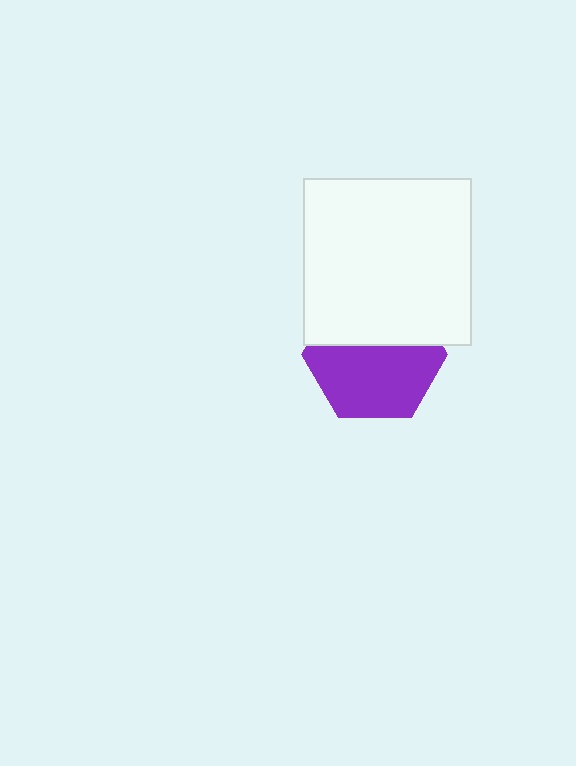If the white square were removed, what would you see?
You would see the complete purple hexagon.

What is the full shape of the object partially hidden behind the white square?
The partially hidden object is a purple hexagon.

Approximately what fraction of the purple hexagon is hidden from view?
Roughly 41% of the purple hexagon is hidden behind the white square.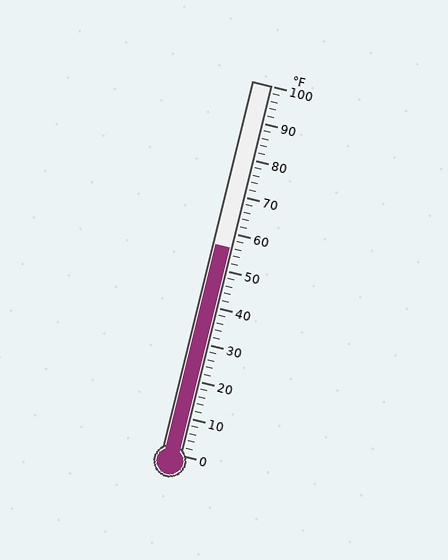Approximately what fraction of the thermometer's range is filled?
The thermometer is filled to approximately 55% of its range.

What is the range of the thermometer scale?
The thermometer scale ranges from 0°F to 100°F.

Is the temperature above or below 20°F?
The temperature is above 20°F.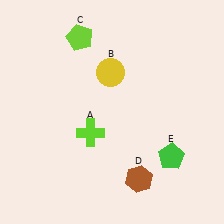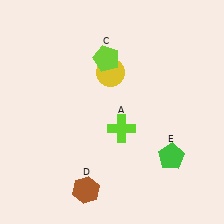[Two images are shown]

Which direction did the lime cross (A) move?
The lime cross (A) moved right.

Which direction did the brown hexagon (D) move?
The brown hexagon (D) moved left.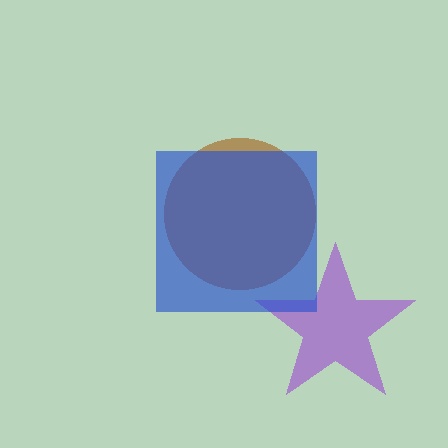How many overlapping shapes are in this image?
There are 3 overlapping shapes in the image.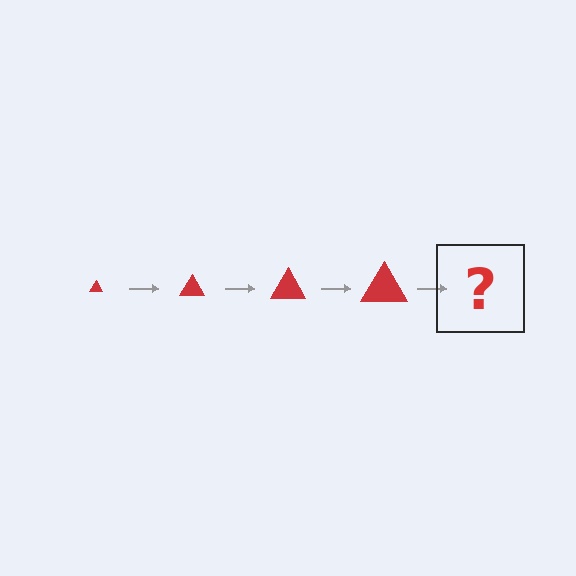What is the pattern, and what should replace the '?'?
The pattern is that the triangle gets progressively larger each step. The '?' should be a red triangle, larger than the previous one.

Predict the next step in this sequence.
The next step is a red triangle, larger than the previous one.